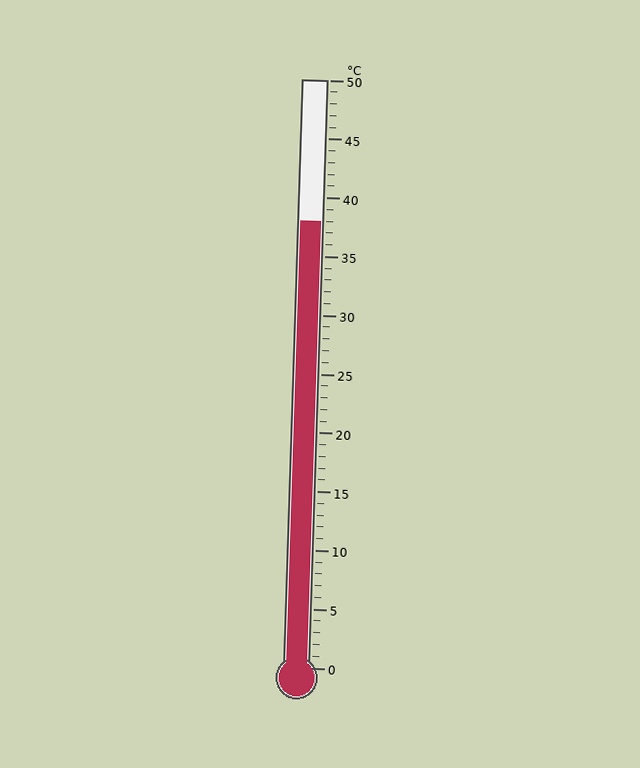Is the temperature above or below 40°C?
The temperature is below 40°C.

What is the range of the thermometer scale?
The thermometer scale ranges from 0°C to 50°C.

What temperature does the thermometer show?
The thermometer shows approximately 38°C.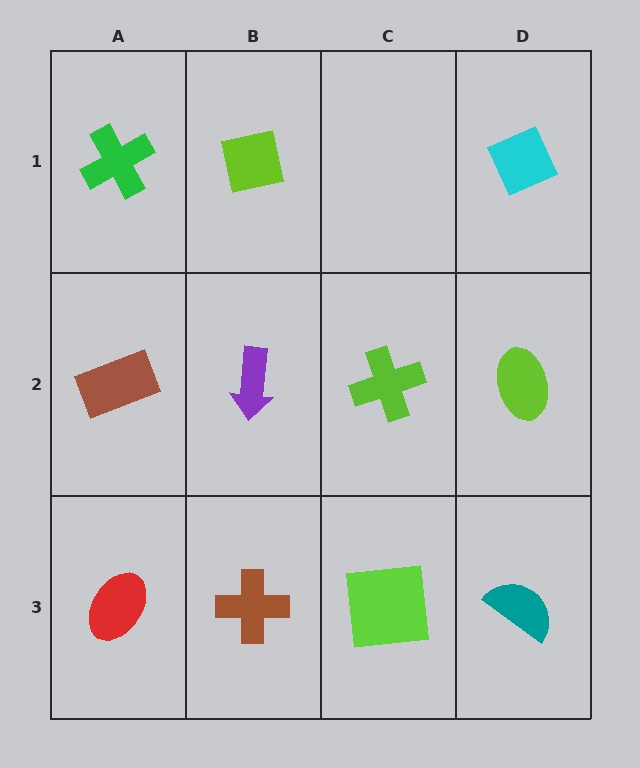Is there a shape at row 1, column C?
No, that cell is empty.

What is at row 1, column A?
A green cross.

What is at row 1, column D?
A cyan diamond.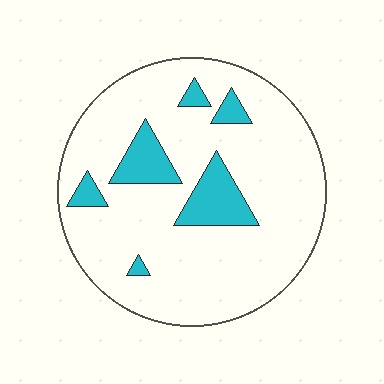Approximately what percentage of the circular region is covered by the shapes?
Approximately 15%.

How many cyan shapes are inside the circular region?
6.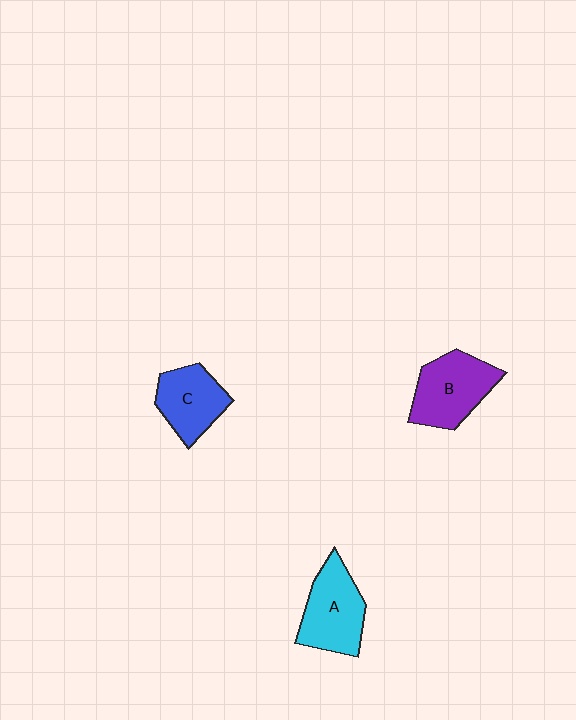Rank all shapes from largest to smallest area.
From largest to smallest: B (purple), A (cyan), C (blue).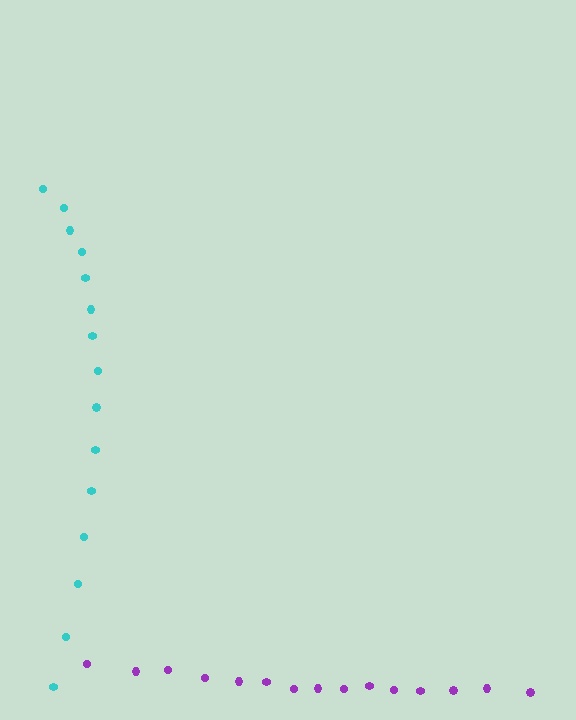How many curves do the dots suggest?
There are 2 distinct paths.